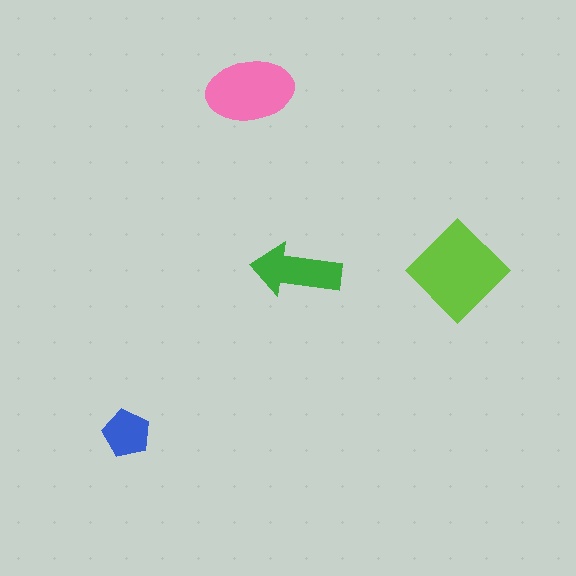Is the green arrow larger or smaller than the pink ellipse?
Smaller.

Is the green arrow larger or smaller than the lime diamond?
Smaller.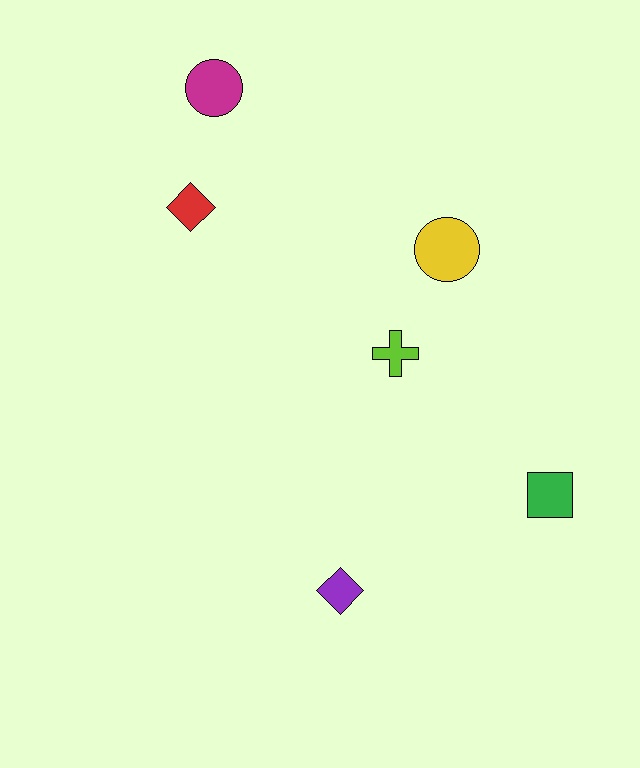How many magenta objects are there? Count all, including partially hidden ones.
There is 1 magenta object.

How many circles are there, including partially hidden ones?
There are 2 circles.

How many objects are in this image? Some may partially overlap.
There are 6 objects.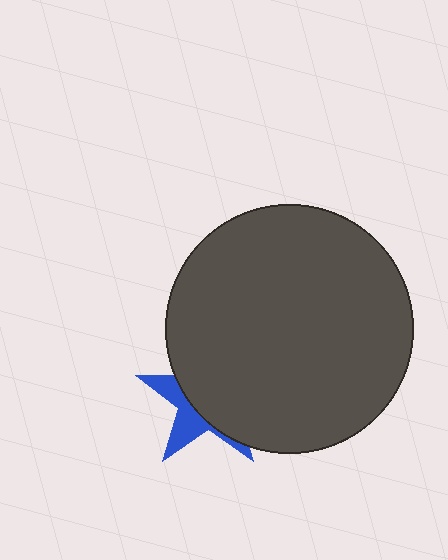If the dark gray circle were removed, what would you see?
You would see the complete blue star.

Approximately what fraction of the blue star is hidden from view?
Roughly 66% of the blue star is hidden behind the dark gray circle.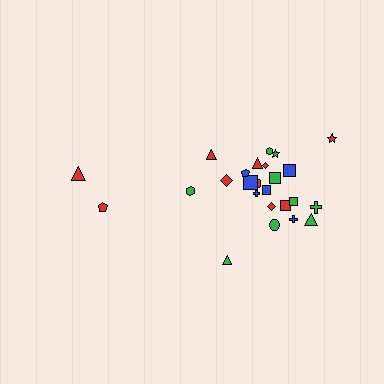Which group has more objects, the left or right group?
The right group.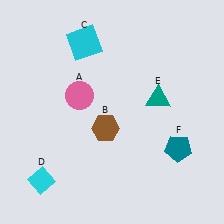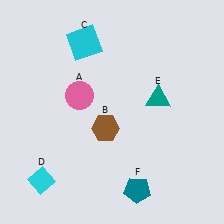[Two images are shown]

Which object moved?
The teal pentagon (F) moved down.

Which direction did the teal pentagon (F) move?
The teal pentagon (F) moved down.